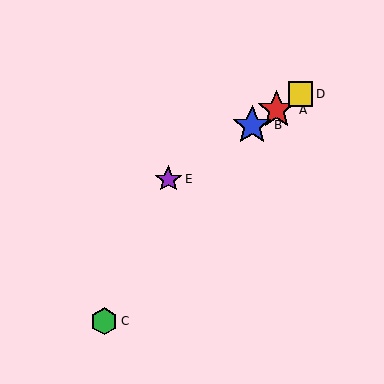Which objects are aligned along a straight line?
Objects A, B, D, E are aligned along a straight line.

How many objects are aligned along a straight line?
4 objects (A, B, D, E) are aligned along a straight line.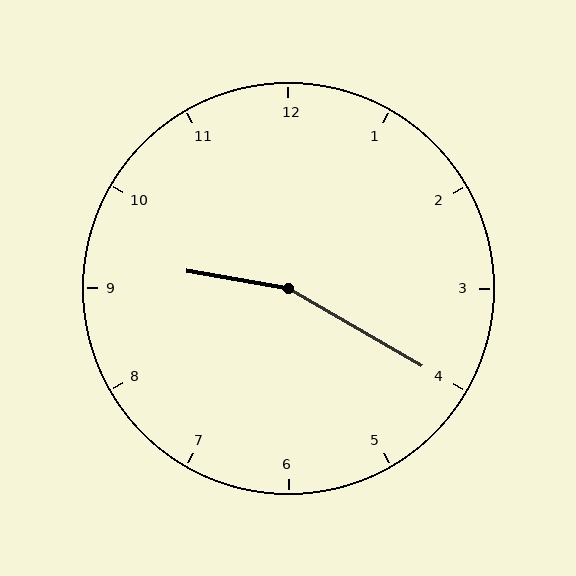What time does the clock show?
9:20.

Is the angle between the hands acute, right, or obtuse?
It is obtuse.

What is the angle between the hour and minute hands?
Approximately 160 degrees.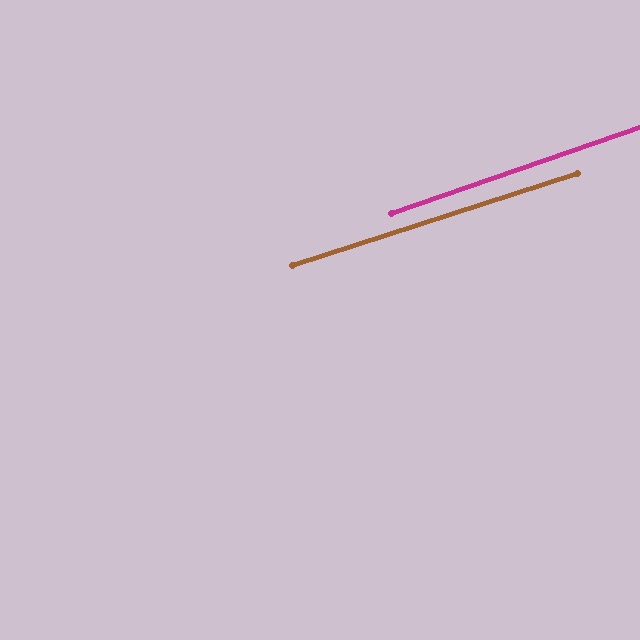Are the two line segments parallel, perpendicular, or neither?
Parallel — their directions differ by only 1.4°.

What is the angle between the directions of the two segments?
Approximately 1 degree.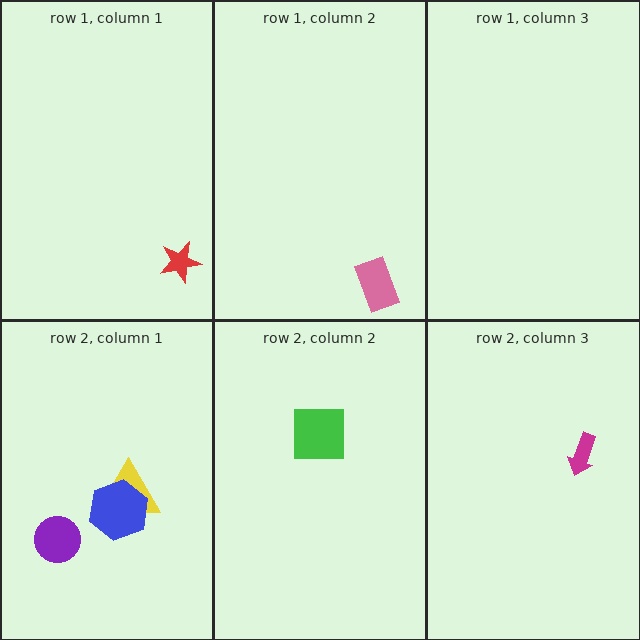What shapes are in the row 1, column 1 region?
The red star.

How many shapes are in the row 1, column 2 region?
1.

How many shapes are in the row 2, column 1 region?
3.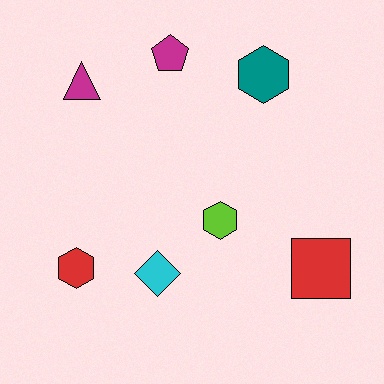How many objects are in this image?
There are 7 objects.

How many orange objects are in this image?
There are no orange objects.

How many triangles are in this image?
There is 1 triangle.